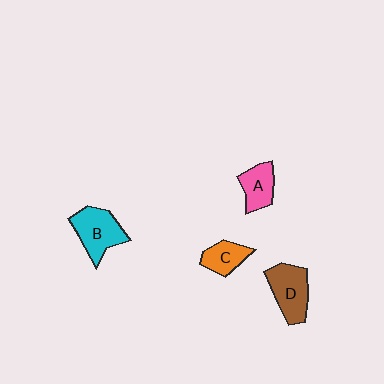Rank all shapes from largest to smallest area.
From largest to smallest: B (cyan), D (brown), A (pink), C (orange).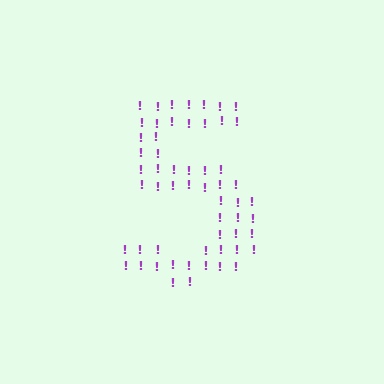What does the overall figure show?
The overall figure shows the digit 5.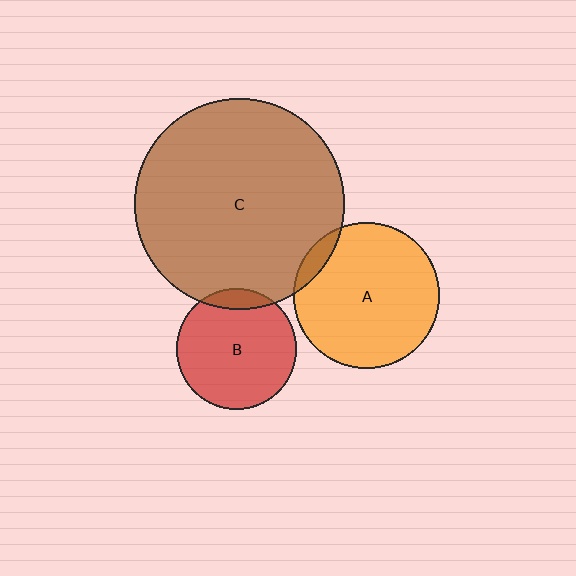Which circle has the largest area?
Circle C (brown).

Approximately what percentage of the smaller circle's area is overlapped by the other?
Approximately 5%.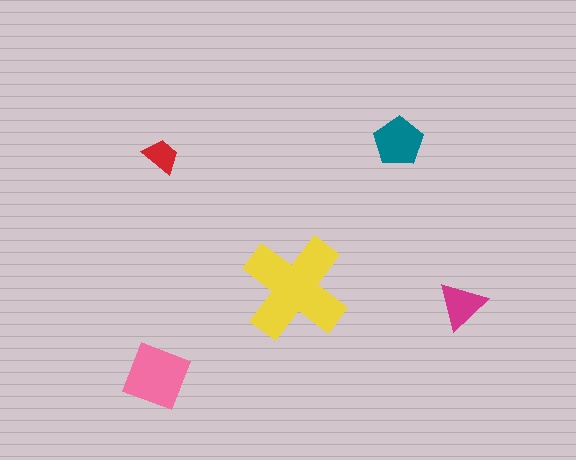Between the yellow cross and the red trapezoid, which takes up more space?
The yellow cross.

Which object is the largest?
The yellow cross.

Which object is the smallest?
The red trapezoid.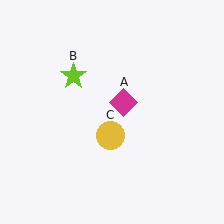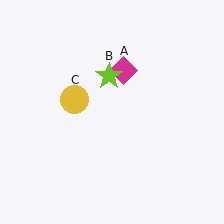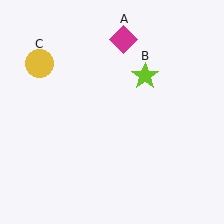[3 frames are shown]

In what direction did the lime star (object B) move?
The lime star (object B) moved right.